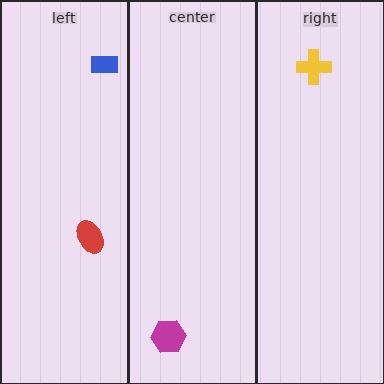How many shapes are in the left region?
2.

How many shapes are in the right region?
1.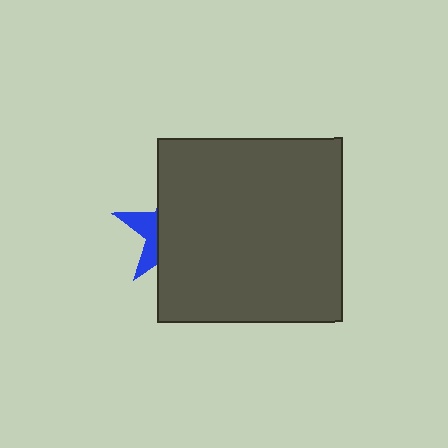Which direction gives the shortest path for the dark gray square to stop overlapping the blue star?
Moving right gives the shortest separation.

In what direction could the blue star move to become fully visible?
The blue star could move left. That would shift it out from behind the dark gray square entirely.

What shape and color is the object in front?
The object in front is a dark gray square.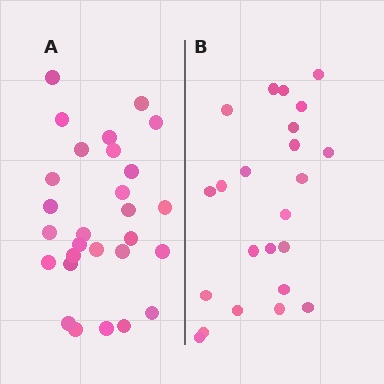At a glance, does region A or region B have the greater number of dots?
Region A (the left region) has more dots.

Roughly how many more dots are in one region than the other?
Region A has about 5 more dots than region B.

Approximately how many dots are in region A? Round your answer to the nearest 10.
About 30 dots. (The exact count is 28, which rounds to 30.)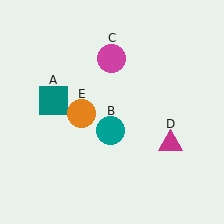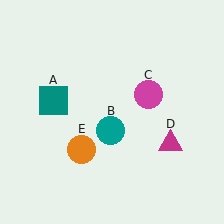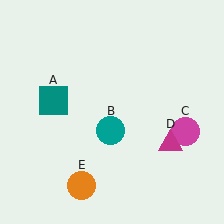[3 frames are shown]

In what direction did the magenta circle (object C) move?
The magenta circle (object C) moved down and to the right.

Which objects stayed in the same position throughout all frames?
Teal square (object A) and teal circle (object B) and magenta triangle (object D) remained stationary.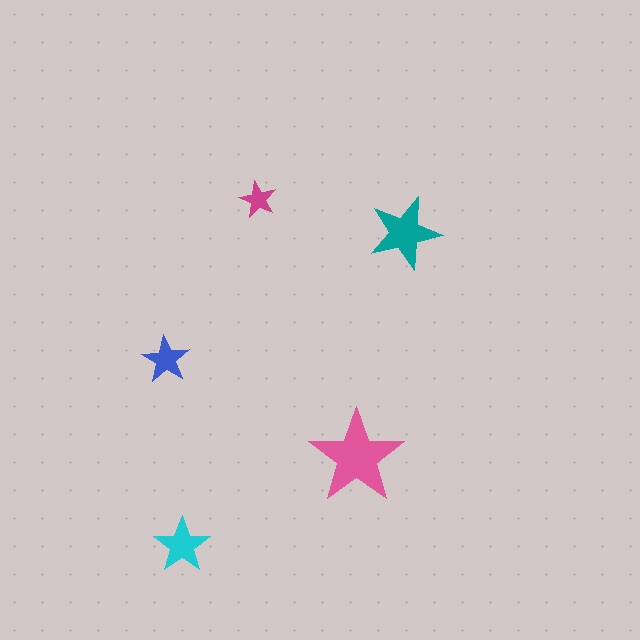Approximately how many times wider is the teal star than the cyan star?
About 1.5 times wider.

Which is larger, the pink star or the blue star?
The pink one.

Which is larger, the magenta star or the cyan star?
The cyan one.